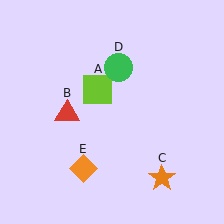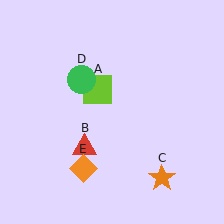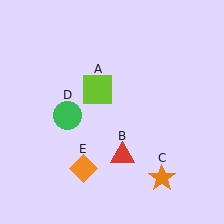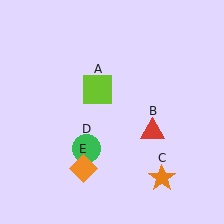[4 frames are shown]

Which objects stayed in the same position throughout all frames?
Lime square (object A) and orange star (object C) and orange diamond (object E) remained stationary.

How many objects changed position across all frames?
2 objects changed position: red triangle (object B), green circle (object D).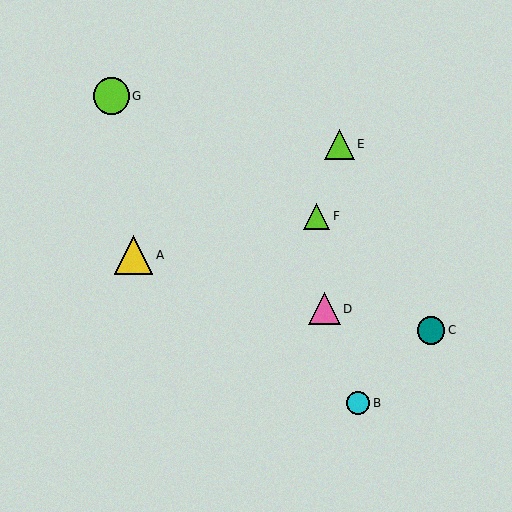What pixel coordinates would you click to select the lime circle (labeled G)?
Click at (111, 96) to select the lime circle G.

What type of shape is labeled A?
Shape A is a yellow triangle.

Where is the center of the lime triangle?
The center of the lime triangle is at (340, 144).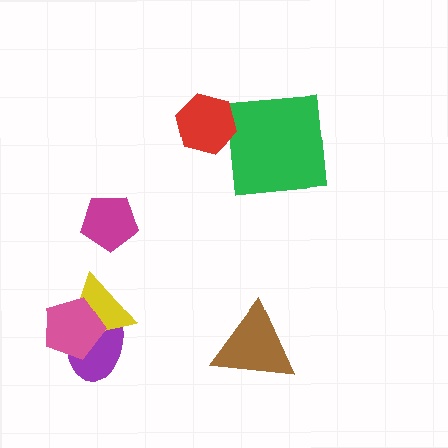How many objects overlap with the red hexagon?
0 objects overlap with the red hexagon.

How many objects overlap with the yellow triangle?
2 objects overlap with the yellow triangle.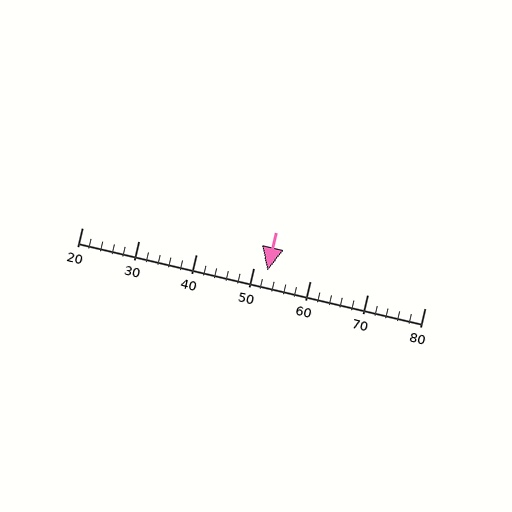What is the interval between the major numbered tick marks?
The major tick marks are spaced 10 units apart.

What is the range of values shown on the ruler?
The ruler shows values from 20 to 80.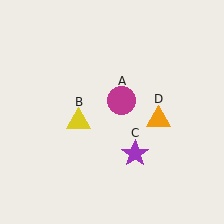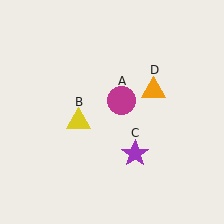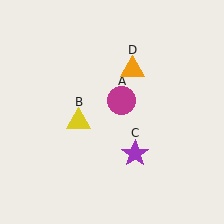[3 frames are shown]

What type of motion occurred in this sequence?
The orange triangle (object D) rotated counterclockwise around the center of the scene.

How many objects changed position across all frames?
1 object changed position: orange triangle (object D).